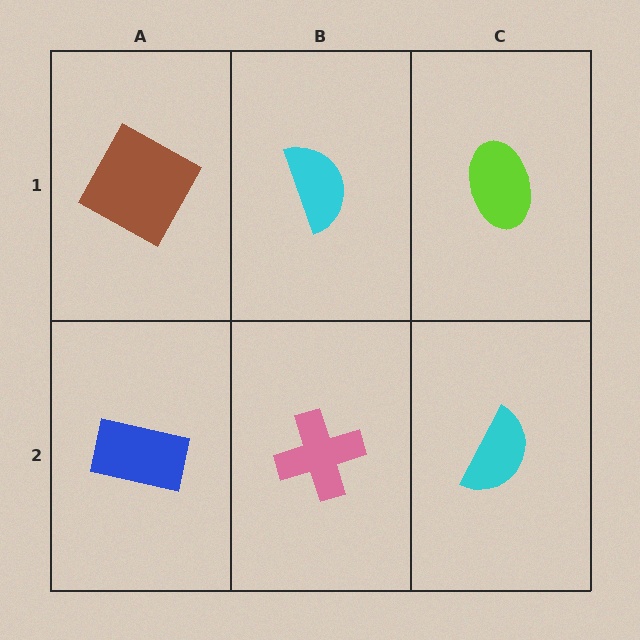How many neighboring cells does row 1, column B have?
3.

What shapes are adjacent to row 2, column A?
A brown square (row 1, column A), a pink cross (row 2, column B).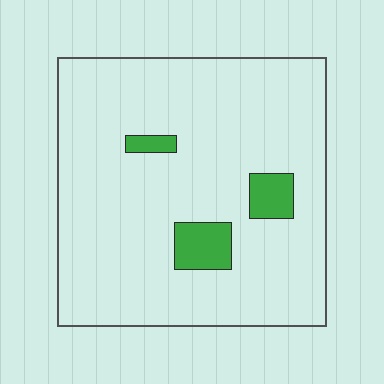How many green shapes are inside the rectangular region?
3.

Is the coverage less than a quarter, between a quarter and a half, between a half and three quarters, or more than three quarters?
Less than a quarter.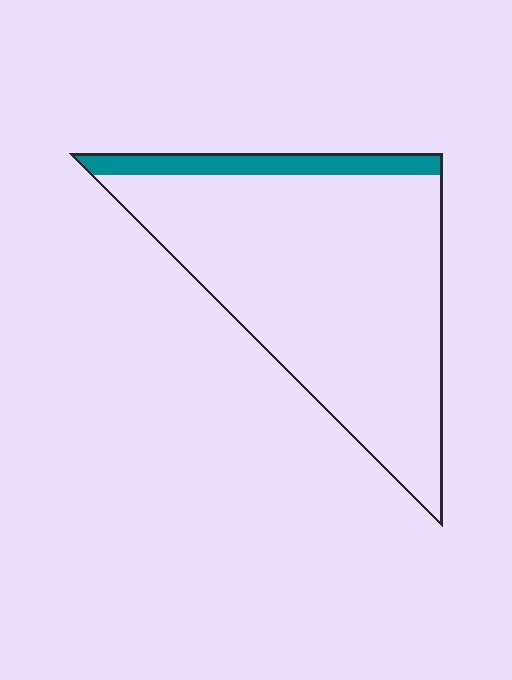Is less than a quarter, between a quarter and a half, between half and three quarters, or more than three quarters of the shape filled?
Less than a quarter.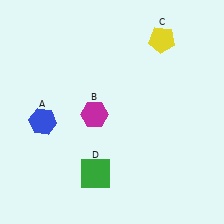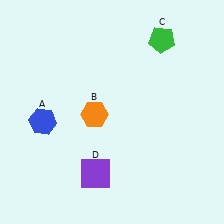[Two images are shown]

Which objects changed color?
B changed from magenta to orange. C changed from yellow to green. D changed from green to purple.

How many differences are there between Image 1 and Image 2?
There are 3 differences between the two images.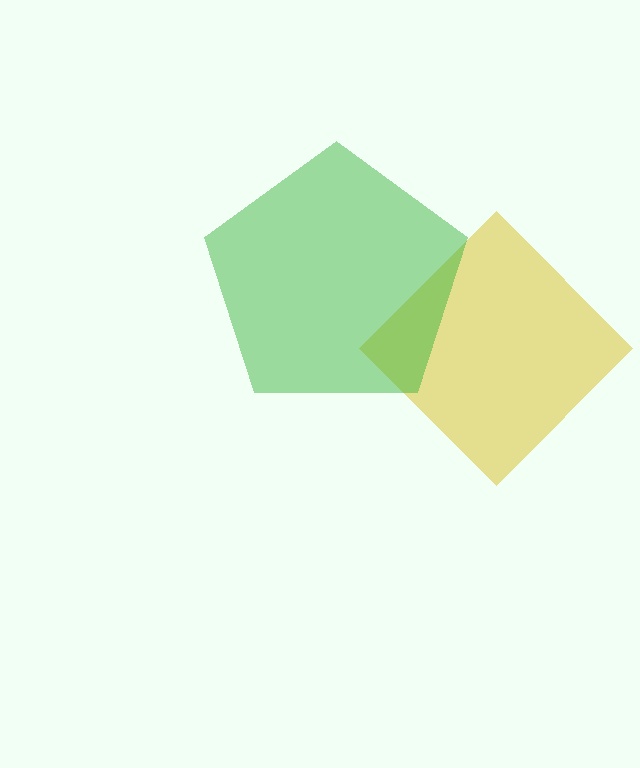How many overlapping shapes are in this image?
There are 2 overlapping shapes in the image.